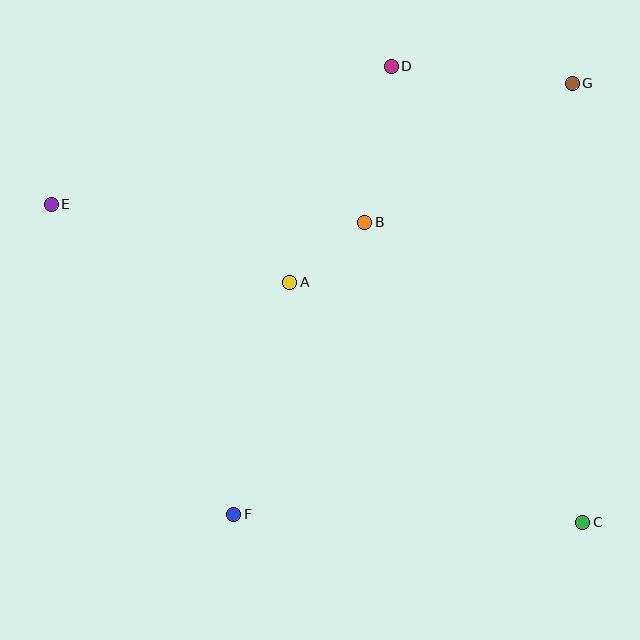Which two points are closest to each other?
Points A and B are closest to each other.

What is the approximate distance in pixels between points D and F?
The distance between D and F is approximately 475 pixels.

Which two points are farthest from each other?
Points C and E are farthest from each other.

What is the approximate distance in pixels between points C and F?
The distance between C and F is approximately 349 pixels.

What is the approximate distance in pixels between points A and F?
The distance between A and F is approximately 239 pixels.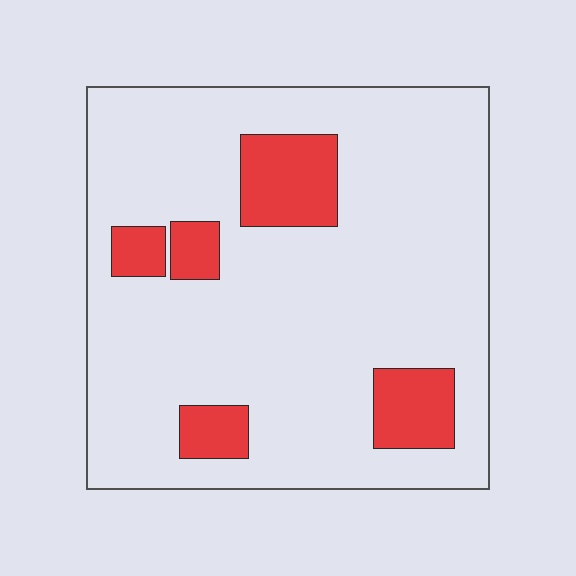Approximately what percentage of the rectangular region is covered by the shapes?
Approximately 15%.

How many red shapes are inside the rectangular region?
5.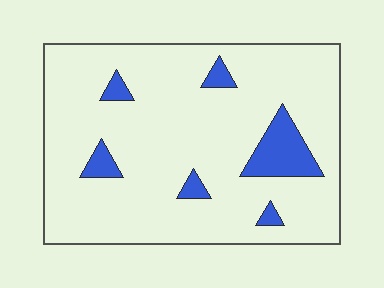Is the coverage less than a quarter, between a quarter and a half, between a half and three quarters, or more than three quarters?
Less than a quarter.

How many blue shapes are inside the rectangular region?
6.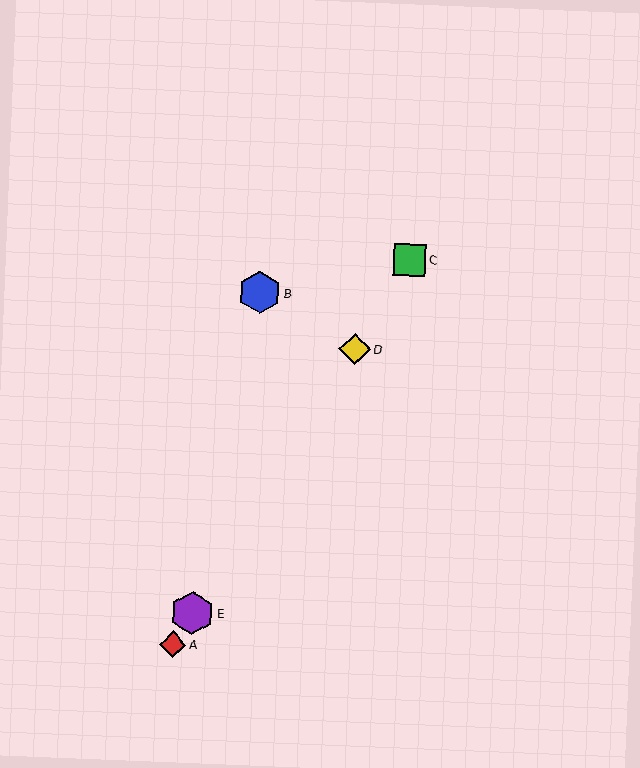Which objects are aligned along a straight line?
Objects A, C, D, E are aligned along a straight line.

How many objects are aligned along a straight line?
4 objects (A, C, D, E) are aligned along a straight line.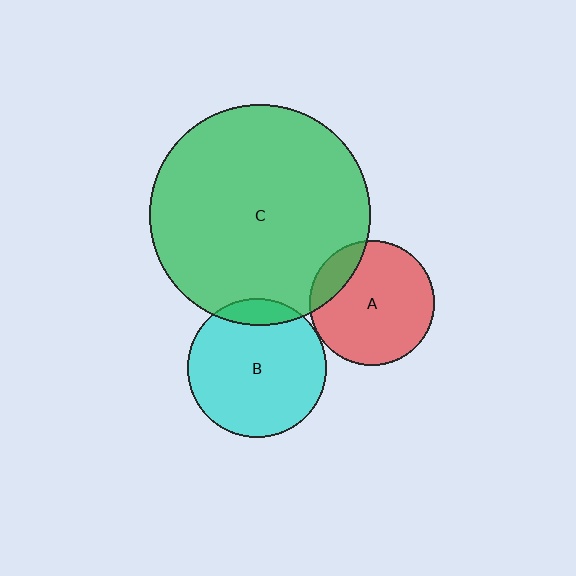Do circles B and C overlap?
Yes.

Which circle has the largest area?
Circle C (green).